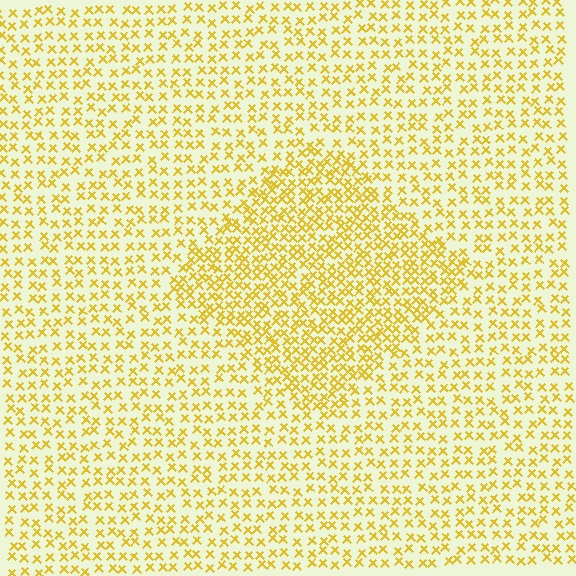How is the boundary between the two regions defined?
The boundary is defined by a change in element density (approximately 1.8x ratio). All elements are the same color, size, and shape.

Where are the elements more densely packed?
The elements are more densely packed inside the diamond boundary.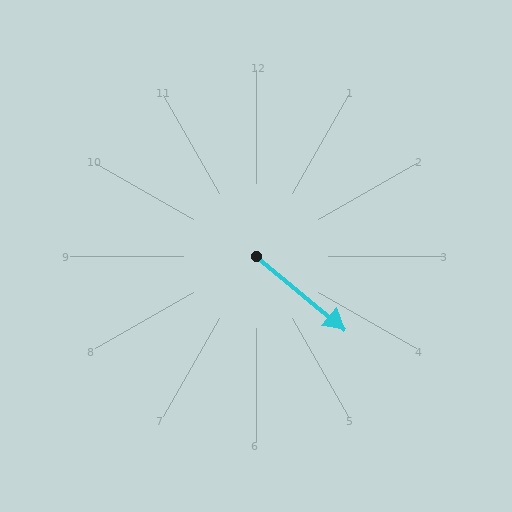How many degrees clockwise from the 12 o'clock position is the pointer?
Approximately 130 degrees.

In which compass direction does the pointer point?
Southeast.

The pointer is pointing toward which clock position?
Roughly 4 o'clock.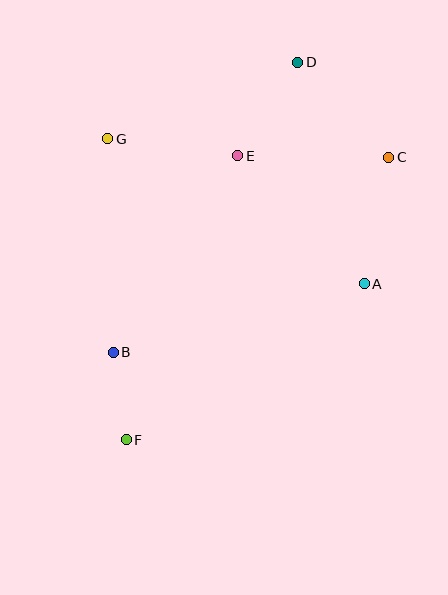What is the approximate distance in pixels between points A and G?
The distance between A and G is approximately 295 pixels.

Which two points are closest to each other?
Points B and F are closest to each other.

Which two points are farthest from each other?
Points D and F are farthest from each other.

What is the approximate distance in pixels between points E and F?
The distance between E and F is approximately 305 pixels.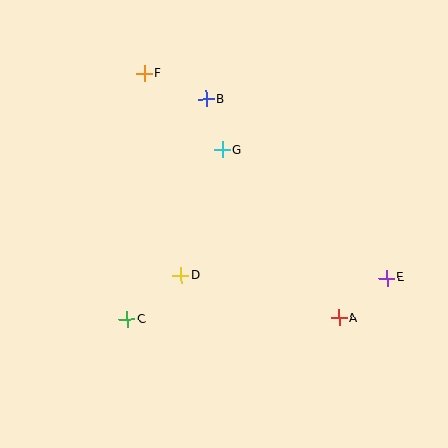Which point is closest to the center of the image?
Point D at (181, 276) is closest to the center.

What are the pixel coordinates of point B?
Point B is at (206, 99).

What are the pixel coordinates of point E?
Point E is at (387, 278).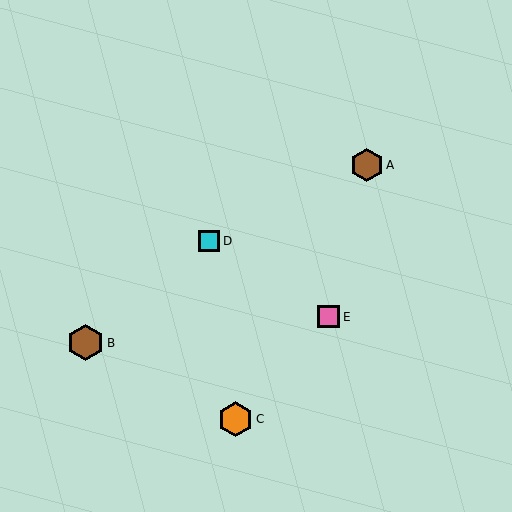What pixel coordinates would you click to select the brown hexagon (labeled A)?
Click at (367, 165) to select the brown hexagon A.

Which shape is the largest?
The brown hexagon (labeled B) is the largest.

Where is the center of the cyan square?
The center of the cyan square is at (209, 241).